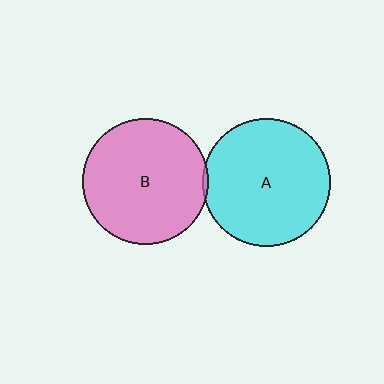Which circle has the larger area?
Circle A (cyan).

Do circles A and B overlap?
Yes.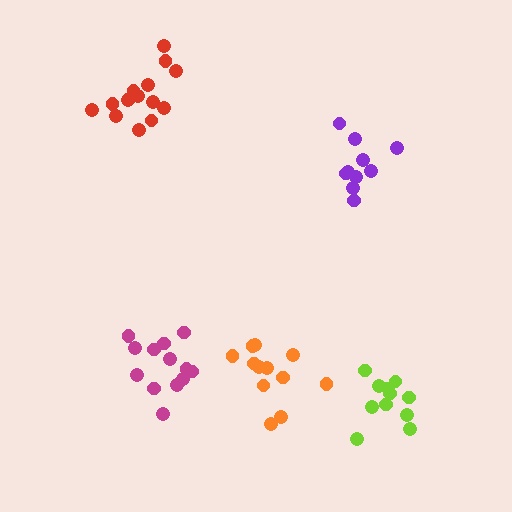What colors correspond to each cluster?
The clusters are colored: purple, magenta, orange, red, lime.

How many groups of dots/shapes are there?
There are 5 groups.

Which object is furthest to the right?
The lime cluster is rightmost.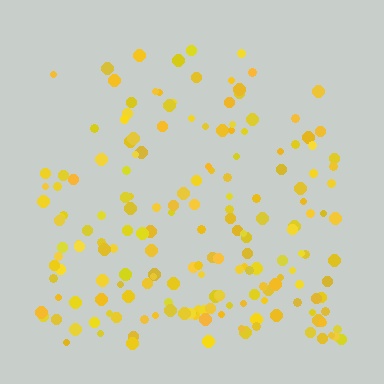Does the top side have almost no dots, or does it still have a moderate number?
Still a moderate number, just noticeably fewer than the bottom.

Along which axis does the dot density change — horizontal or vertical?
Vertical.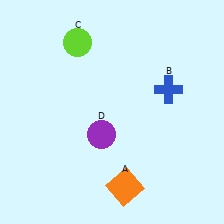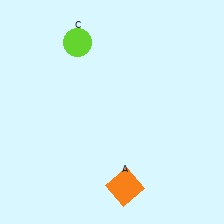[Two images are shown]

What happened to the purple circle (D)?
The purple circle (D) was removed in Image 2. It was in the bottom-left area of Image 1.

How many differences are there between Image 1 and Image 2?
There are 2 differences between the two images.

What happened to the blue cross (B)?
The blue cross (B) was removed in Image 2. It was in the top-right area of Image 1.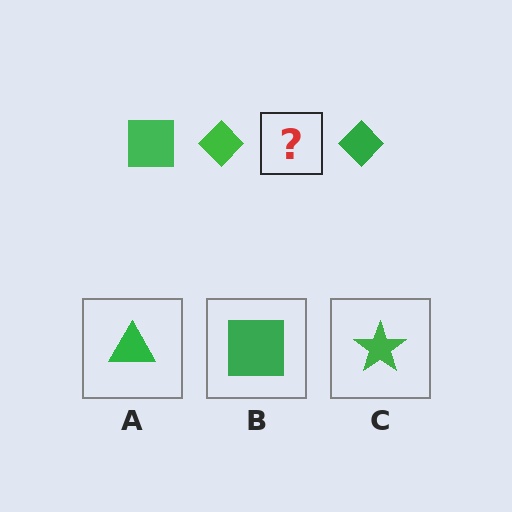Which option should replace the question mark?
Option B.